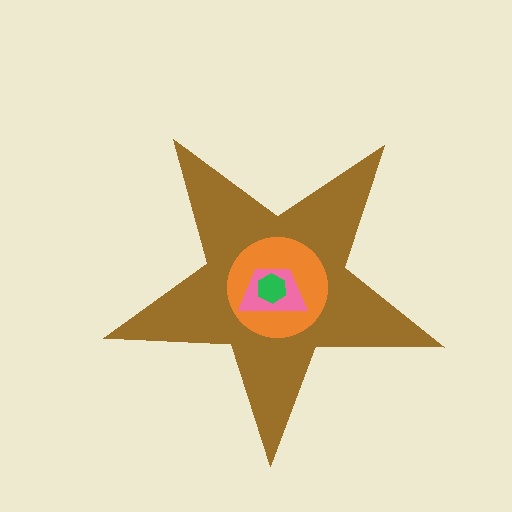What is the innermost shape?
The green hexagon.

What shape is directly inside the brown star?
The orange circle.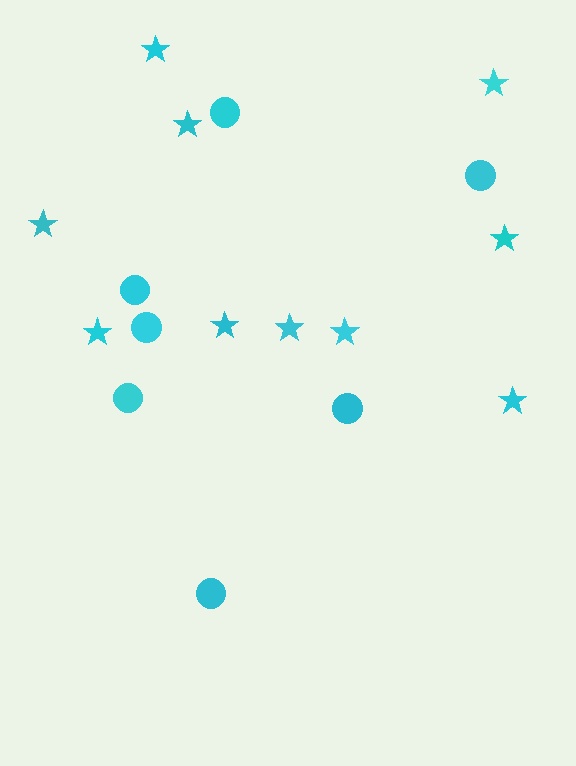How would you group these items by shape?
There are 2 groups: one group of stars (10) and one group of circles (7).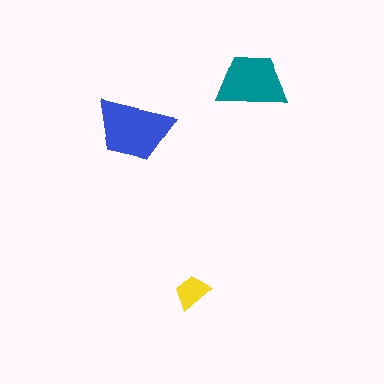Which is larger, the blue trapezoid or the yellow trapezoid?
The blue one.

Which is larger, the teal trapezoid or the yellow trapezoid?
The teal one.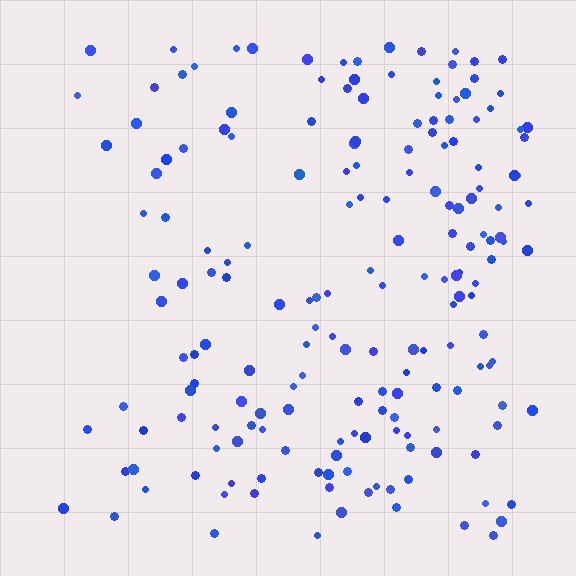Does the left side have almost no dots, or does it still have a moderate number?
Still a moderate number, just noticeably fewer than the right.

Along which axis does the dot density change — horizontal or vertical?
Horizontal.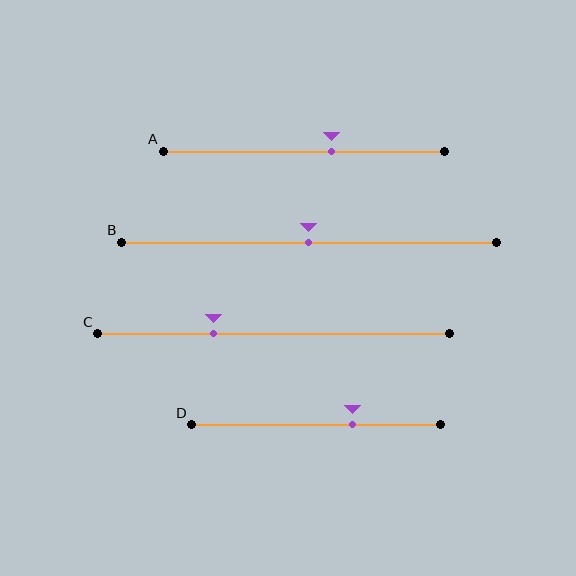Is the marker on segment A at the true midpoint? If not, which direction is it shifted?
No, the marker on segment A is shifted to the right by about 10% of the segment length.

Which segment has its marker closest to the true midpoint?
Segment B has its marker closest to the true midpoint.